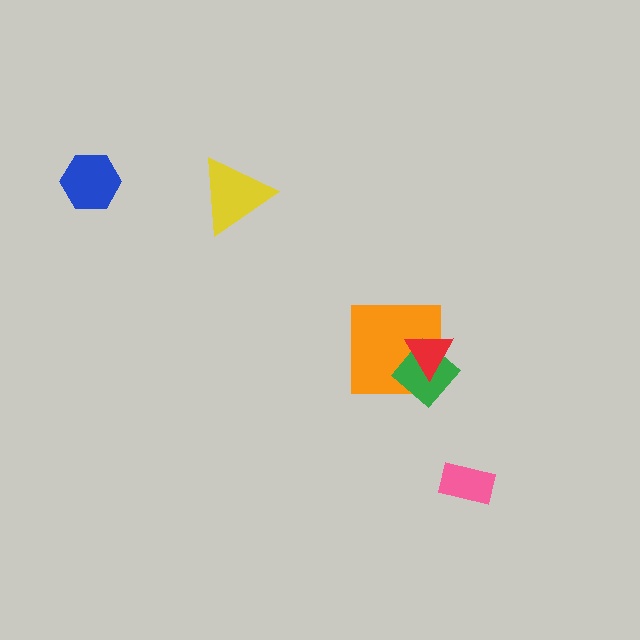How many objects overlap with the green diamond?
2 objects overlap with the green diamond.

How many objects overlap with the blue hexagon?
0 objects overlap with the blue hexagon.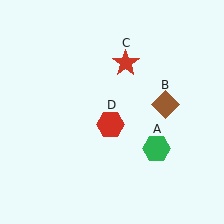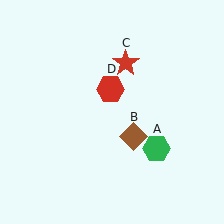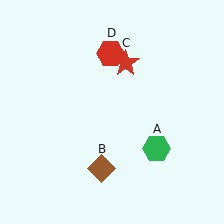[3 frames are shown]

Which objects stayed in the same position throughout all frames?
Green hexagon (object A) and red star (object C) remained stationary.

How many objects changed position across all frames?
2 objects changed position: brown diamond (object B), red hexagon (object D).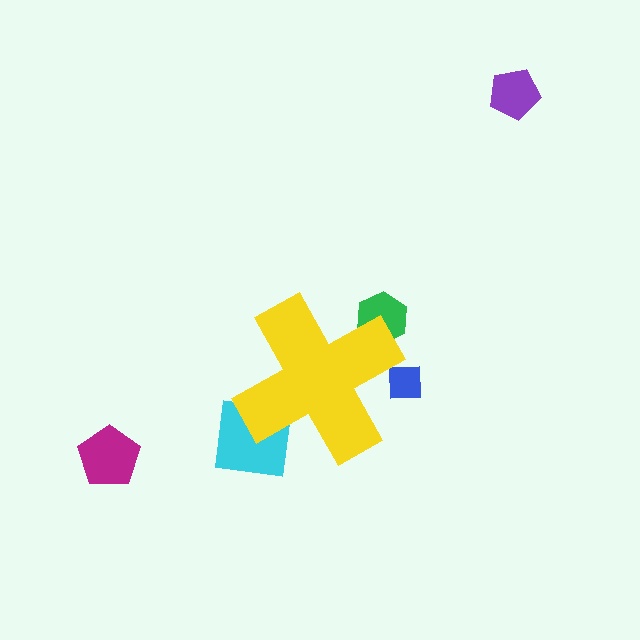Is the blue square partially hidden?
Yes, the blue square is partially hidden behind the yellow cross.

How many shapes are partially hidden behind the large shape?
3 shapes are partially hidden.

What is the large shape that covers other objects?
A yellow cross.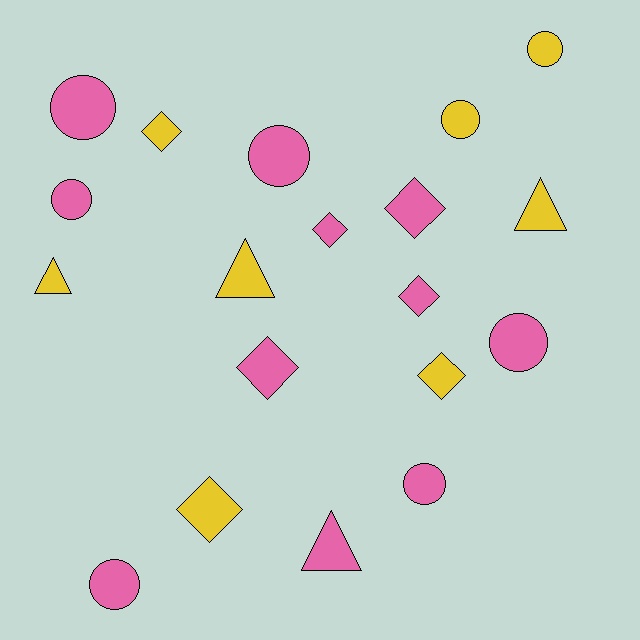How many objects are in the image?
There are 19 objects.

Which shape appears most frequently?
Circle, with 8 objects.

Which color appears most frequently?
Pink, with 11 objects.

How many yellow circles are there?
There are 2 yellow circles.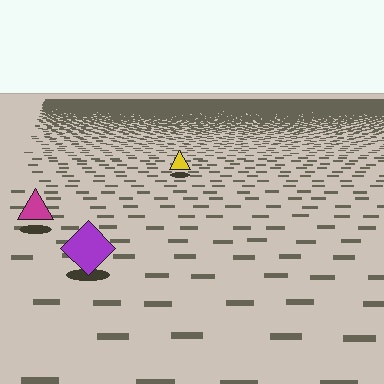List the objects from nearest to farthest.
From nearest to farthest: the purple diamond, the magenta triangle, the yellow triangle.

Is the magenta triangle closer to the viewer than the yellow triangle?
Yes. The magenta triangle is closer — you can tell from the texture gradient: the ground texture is coarser near it.